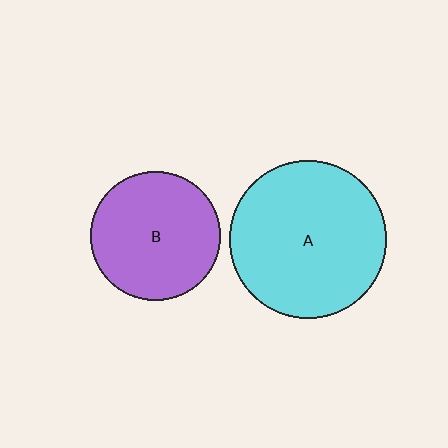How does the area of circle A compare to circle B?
Approximately 1.5 times.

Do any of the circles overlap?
No, none of the circles overlap.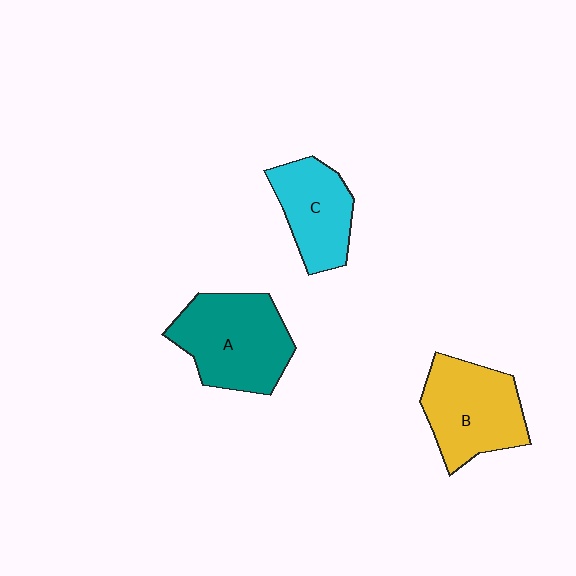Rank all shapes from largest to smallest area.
From largest to smallest: A (teal), B (yellow), C (cyan).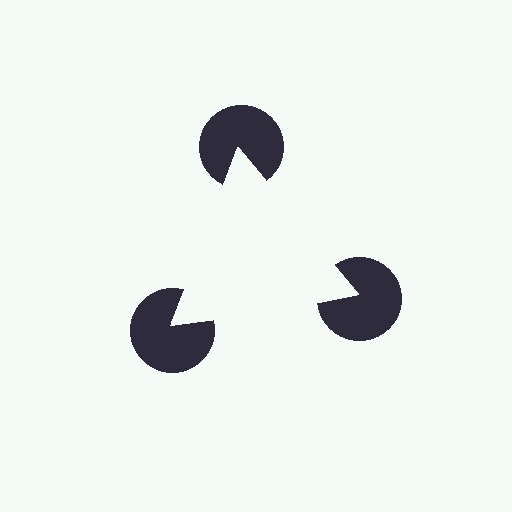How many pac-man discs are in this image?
There are 3 — one at each vertex of the illusory triangle.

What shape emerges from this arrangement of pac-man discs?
An illusory triangle — its edges are inferred from the aligned wedge cuts in the pac-man discs, not physically drawn.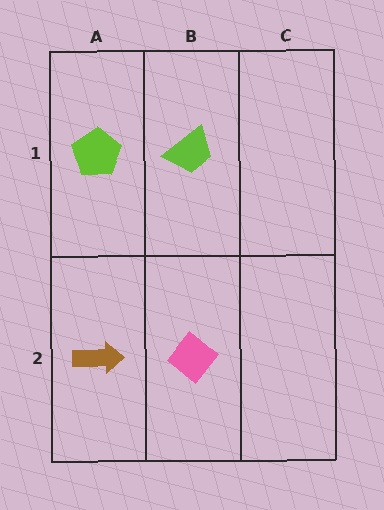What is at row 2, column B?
A pink diamond.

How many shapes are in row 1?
2 shapes.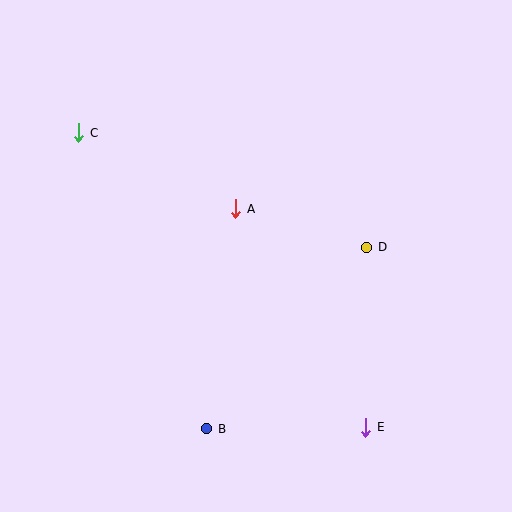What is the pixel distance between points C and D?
The distance between C and D is 310 pixels.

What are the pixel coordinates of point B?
Point B is at (207, 429).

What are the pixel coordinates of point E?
Point E is at (366, 427).